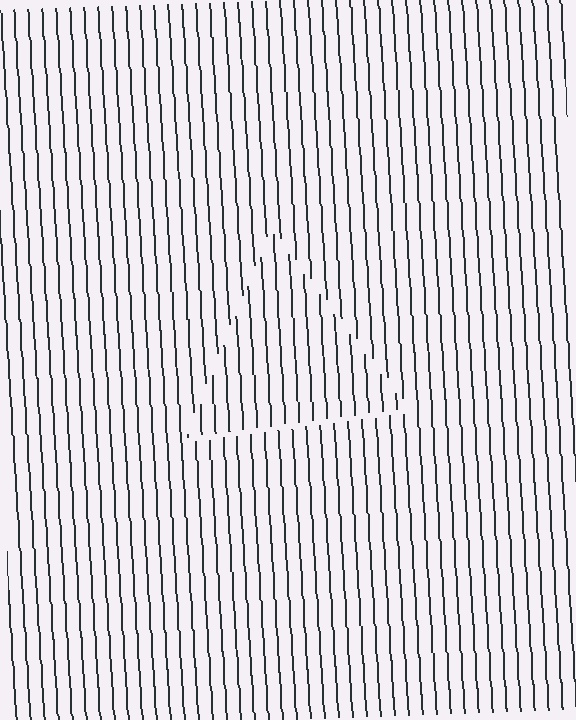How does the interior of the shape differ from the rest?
The interior of the shape contains the same grating, shifted by half a period — the contour is defined by the phase discontinuity where line-ends from the inner and outer gratings abut.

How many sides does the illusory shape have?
3 sides — the line-ends trace a triangle.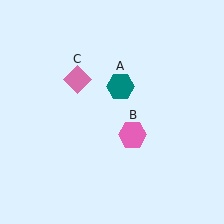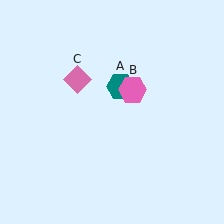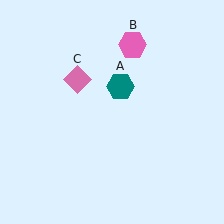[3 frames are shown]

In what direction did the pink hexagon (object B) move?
The pink hexagon (object B) moved up.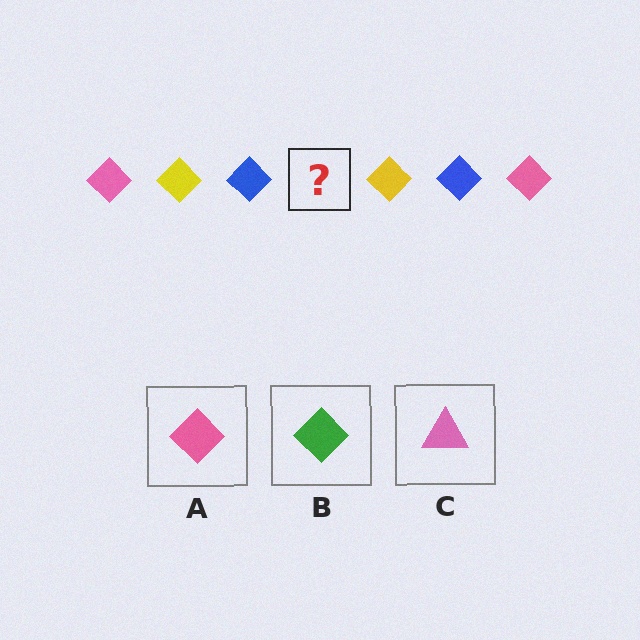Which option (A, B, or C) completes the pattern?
A.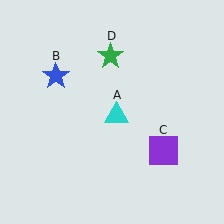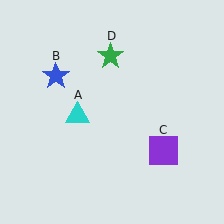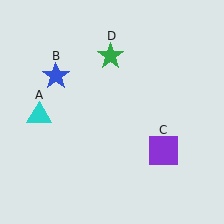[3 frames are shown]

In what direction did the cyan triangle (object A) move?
The cyan triangle (object A) moved left.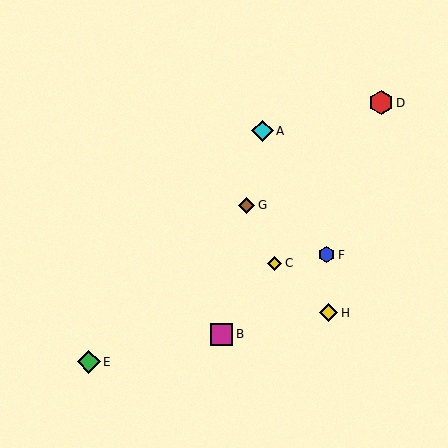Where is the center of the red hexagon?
The center of the red hexagon is at (381, 103).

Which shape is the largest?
The red hexagon (labeled D) is the largest.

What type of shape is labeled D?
Shape D is a red hexagon.